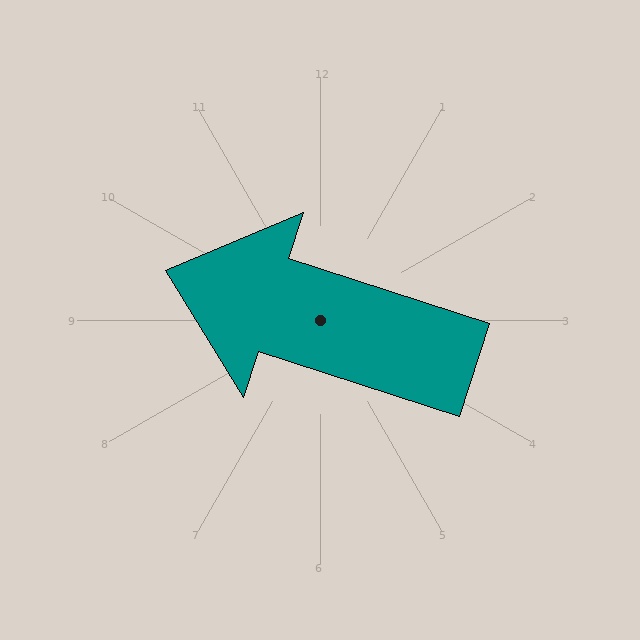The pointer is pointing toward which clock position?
Roughly 10 o'clock.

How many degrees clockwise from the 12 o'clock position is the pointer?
Approximately 288 degrees.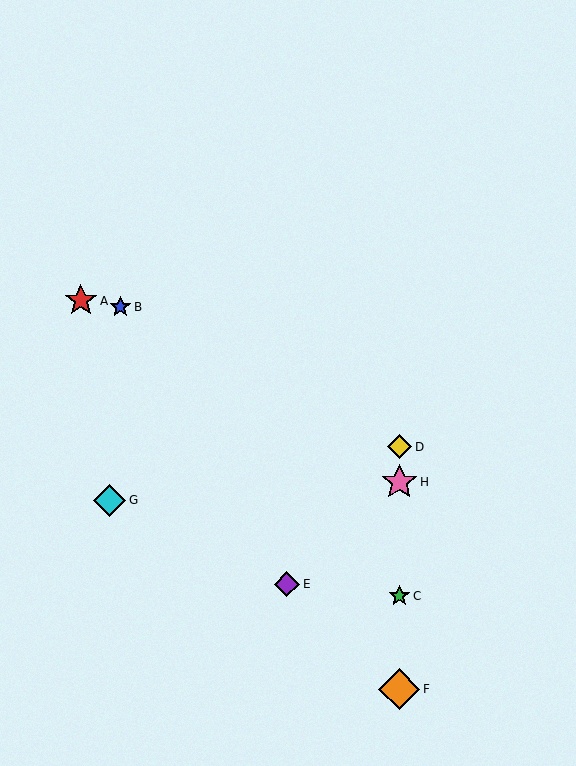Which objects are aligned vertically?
Objects C, D, F, H are aligned vertically.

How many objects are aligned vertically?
4 objects (C, D, F, H) are aligned vertically.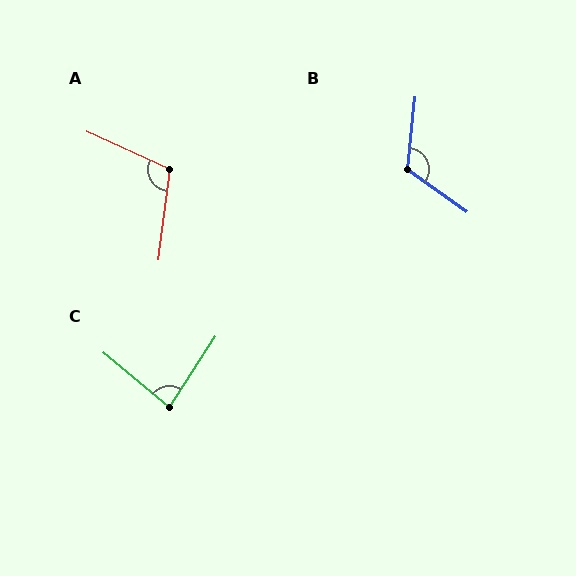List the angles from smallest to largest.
C (83°), A (108°), B (120°).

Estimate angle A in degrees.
Approximately 108 degrees.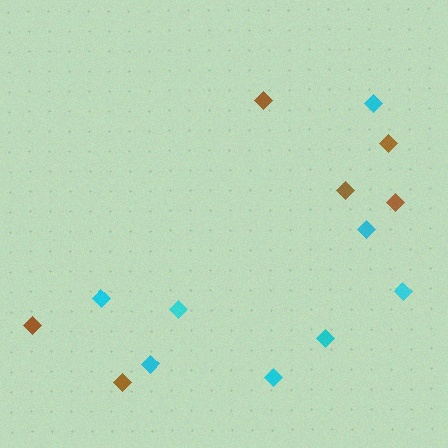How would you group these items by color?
There are 2 groups: one group of cyan diamonds (8) and one group of brown diamonds (6).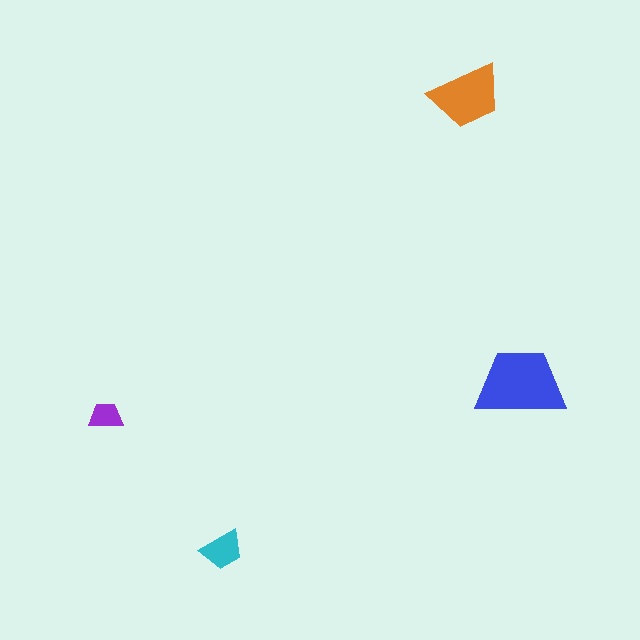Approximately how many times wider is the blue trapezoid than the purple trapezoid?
About 2.5 times wider.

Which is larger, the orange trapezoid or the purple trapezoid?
The orange one.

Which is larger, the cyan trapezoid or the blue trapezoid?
The blue one.